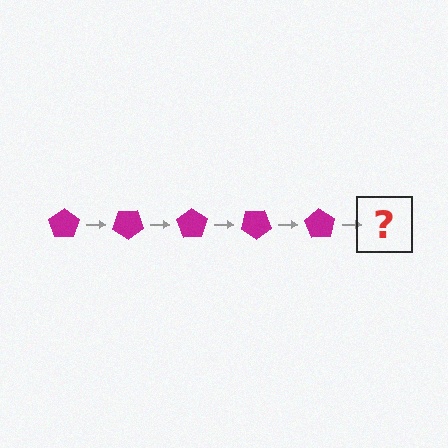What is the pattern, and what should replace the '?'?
The pattern is that the pentagon rotates 35 degrees each step. The '?' should be a magenta pentagon rotated 175 degrees.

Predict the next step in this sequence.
The next step is a magenta pentagon rotated 175 degrees.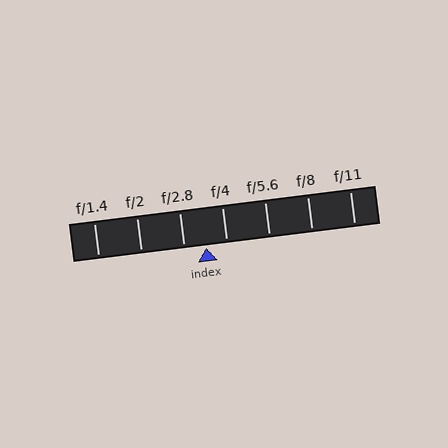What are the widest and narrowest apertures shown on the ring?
The widest aperture shown is f/1.4 and the narrowest is f/11.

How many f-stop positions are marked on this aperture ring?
There are 7 f-stop positions marked.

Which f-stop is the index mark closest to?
The index mark is closest to f/4.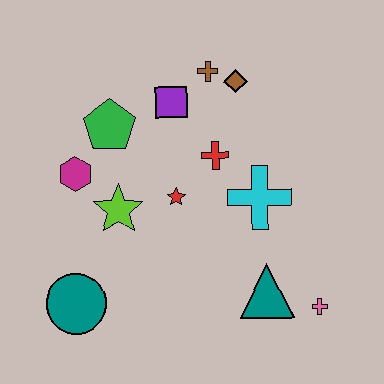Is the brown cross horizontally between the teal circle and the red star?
No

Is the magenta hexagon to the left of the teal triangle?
Yes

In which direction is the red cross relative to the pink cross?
The red cross is above the pink cross.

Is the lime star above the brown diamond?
No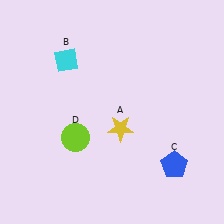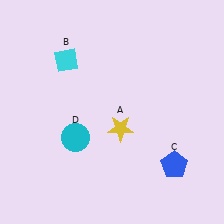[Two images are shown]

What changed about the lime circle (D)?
In Image 1, D is lime. In Image 2, it changed to cyan.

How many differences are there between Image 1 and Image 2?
There is 1 difference between the two images.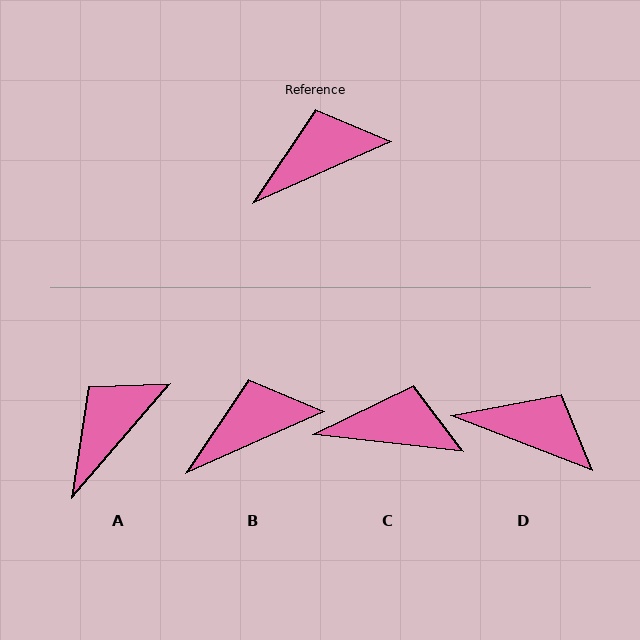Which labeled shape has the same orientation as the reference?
B.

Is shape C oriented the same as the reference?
No, it is off by about 30 degrees.